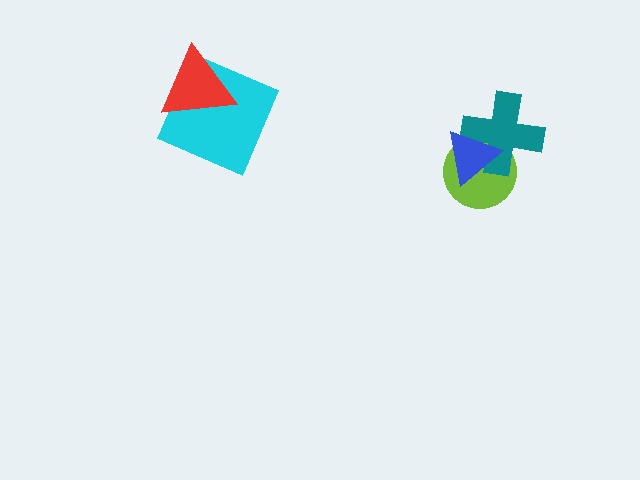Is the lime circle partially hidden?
Yes, it is partially covered by another shape.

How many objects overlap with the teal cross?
2 objects overlap with the teal cross.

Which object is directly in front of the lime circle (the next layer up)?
The teal cross is directly in front of the lime circle.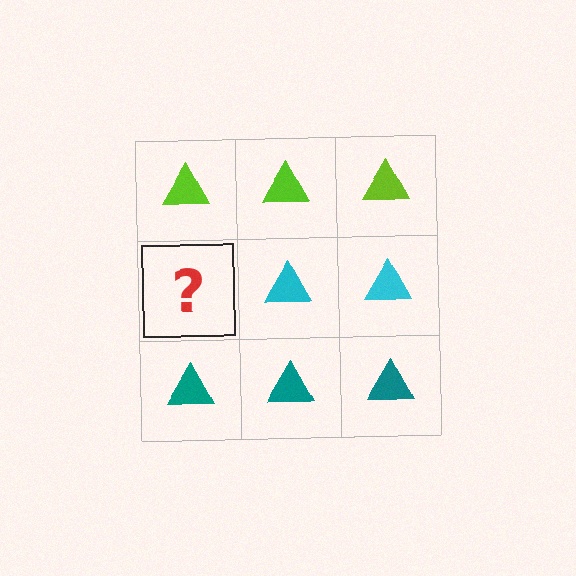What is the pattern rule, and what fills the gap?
The rule is that each row has a consistent color. The gap should be filled with a cyan triangle.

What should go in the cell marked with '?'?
The missing cell should contain a cyan triangle.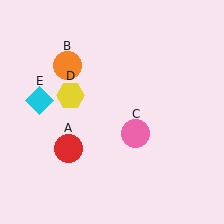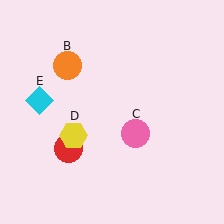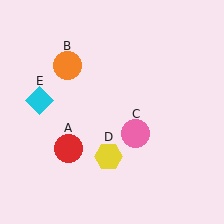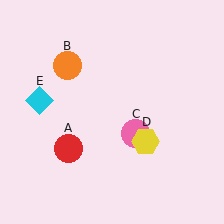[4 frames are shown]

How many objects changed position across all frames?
1 object changed position: yellow hexagon (object D).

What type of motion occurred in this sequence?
The yellow hexagon (object D) rotated counterclockwise around the center of the scene.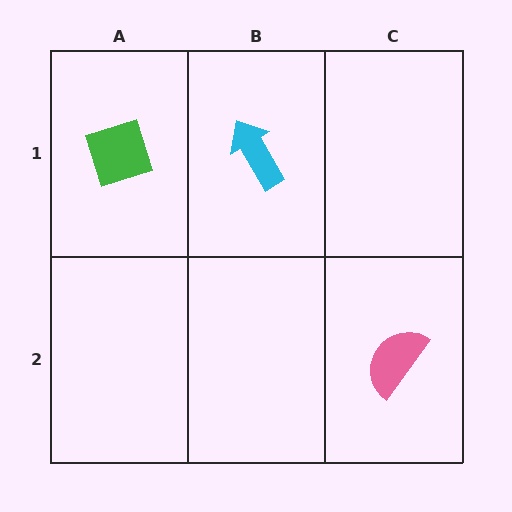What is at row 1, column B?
A cyan arrow.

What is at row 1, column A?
A green diamond.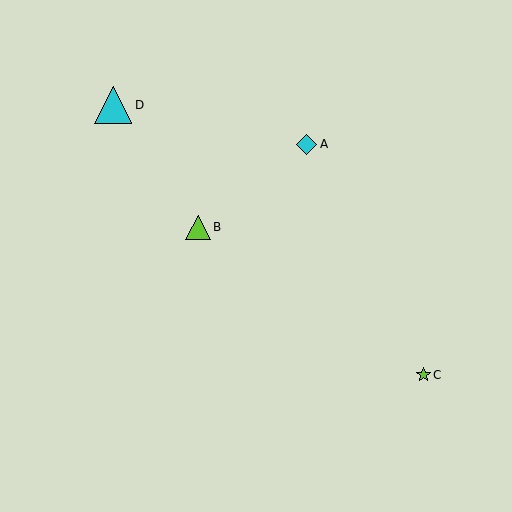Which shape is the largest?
The cyan triangle (labeled D) is the largest.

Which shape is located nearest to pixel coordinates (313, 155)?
The cyan diamond (labeled A) at (307, 144) is nearest to that location.